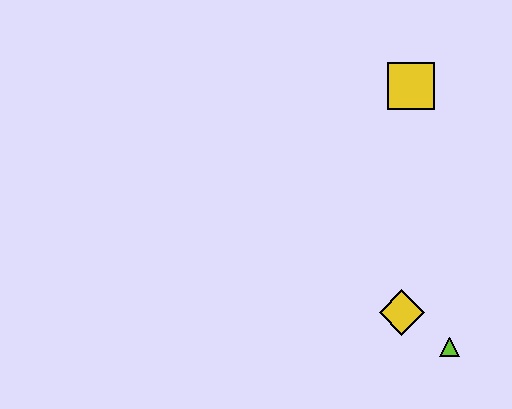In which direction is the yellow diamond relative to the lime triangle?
The yellow diamond is to the left of the lime triangle.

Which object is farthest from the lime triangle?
The yellow square is farthest from the lime triangle.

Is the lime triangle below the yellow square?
Yes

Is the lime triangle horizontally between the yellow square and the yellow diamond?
No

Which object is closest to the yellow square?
The yellow diamond is closest to the yellow square.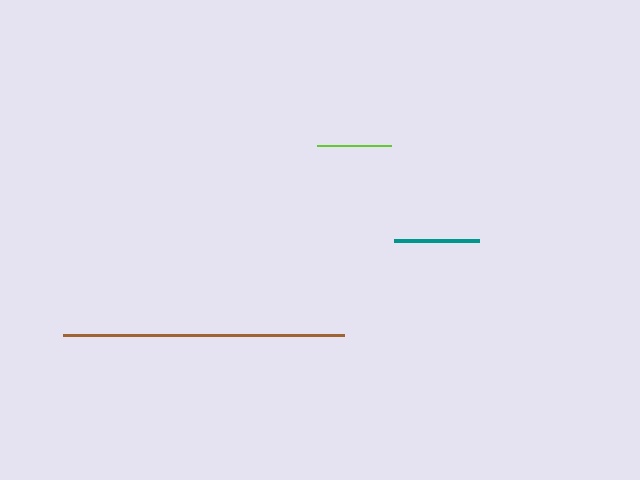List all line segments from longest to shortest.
From longest to shortest: brown, teal, lime.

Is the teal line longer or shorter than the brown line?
The brown line is longer than the teal line.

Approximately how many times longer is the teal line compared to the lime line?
The teal line is approximately 1.2 times the length of the lime line.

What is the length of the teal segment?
The teal segment is approximately 85 pixels long.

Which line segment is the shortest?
The lime line is the shortest at approximately 74 pixels.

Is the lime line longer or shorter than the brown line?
The brown line is longer than the lime line.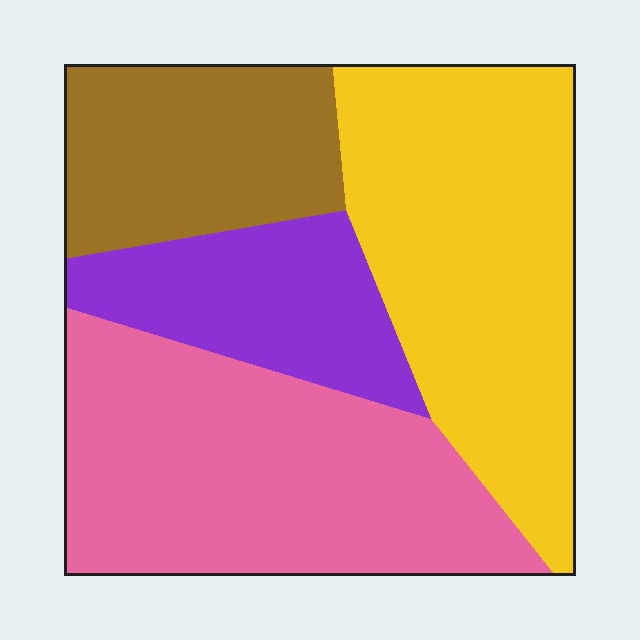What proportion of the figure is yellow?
Yellow covers around 35% of the figure.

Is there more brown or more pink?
Pink.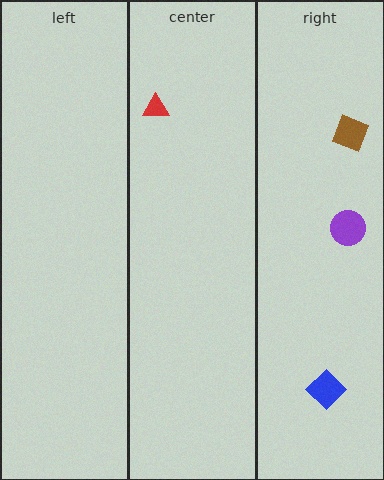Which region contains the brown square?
The right region.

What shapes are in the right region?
The purple circle, the brown square, the blue diamond.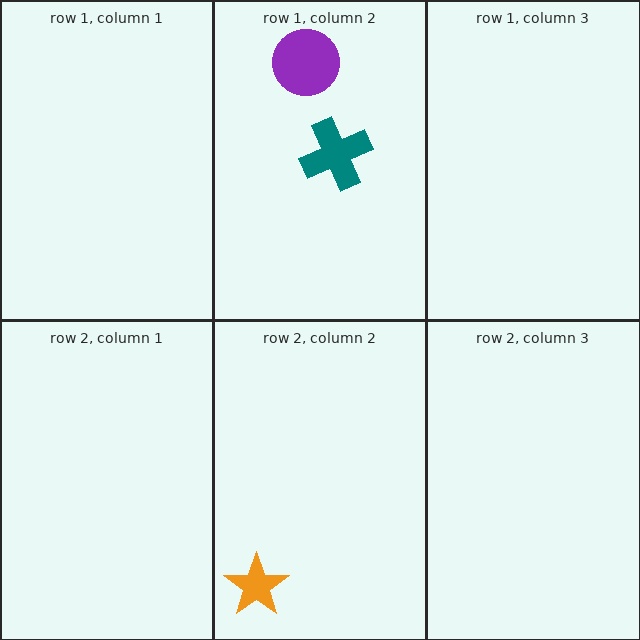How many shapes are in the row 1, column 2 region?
2.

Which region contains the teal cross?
The row 1, column 2 region.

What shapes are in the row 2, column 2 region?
The orange star.